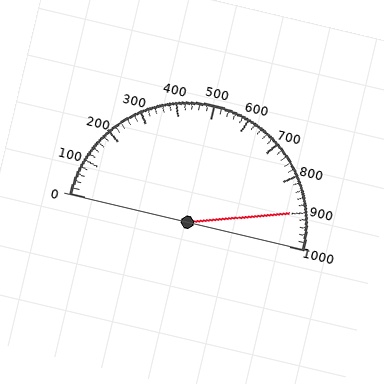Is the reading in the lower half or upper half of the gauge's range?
The reading is in the upper half of the range (0 to 1000).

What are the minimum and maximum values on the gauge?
The gauge ranges from 0 to 1000.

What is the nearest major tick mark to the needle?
The nearest major tick mark is 900.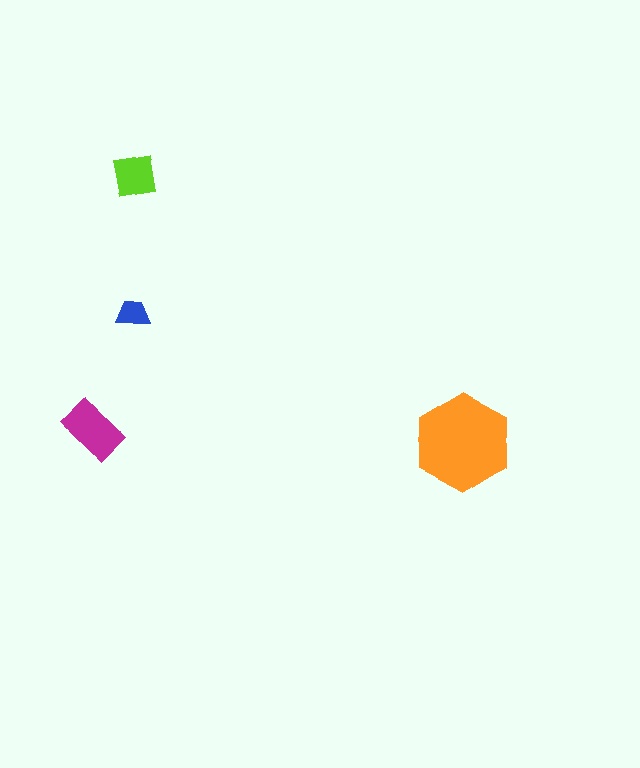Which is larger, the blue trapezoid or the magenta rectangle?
The magenta rectangle.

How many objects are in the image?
There are 4 objects in the image.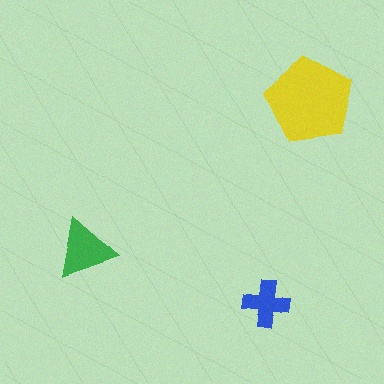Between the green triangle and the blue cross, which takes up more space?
The green triangle.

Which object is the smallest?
The blue cross.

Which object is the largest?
The yellow pentagon.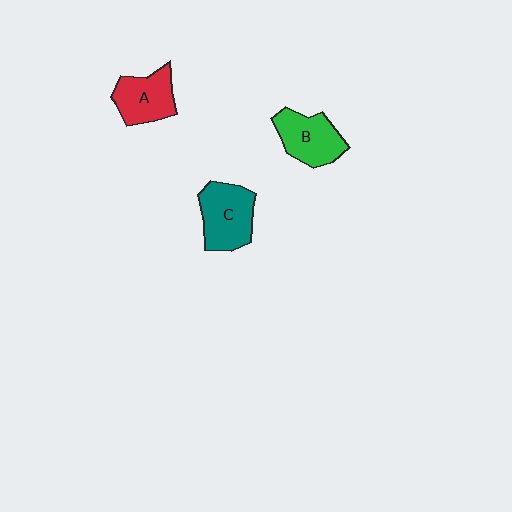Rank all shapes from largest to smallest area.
From largest to smallest: C (teal), B (green), A (red).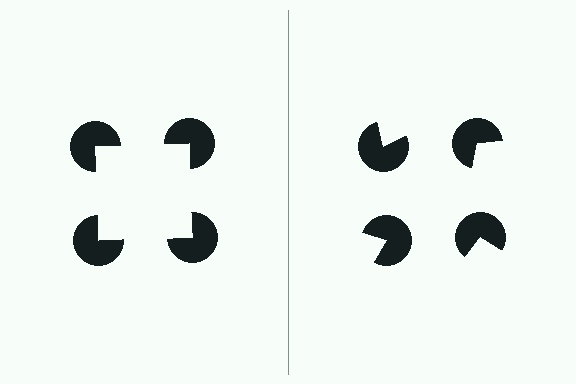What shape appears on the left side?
An illusory square.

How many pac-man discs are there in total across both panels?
8 — 4 on each side.